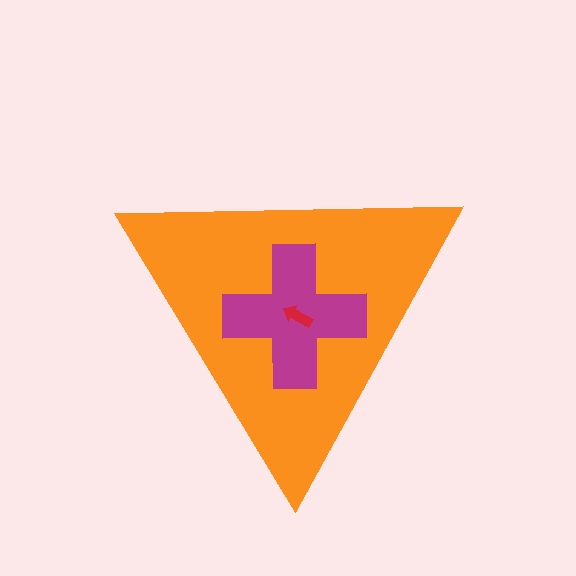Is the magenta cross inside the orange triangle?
Yes.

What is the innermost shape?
The red arrow.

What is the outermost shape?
The orange triangle.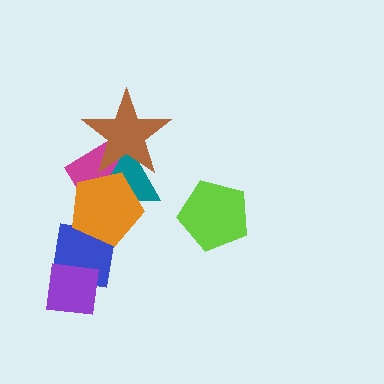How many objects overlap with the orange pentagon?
4 objects overlap with the orange pentagon.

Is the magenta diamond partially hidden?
Yes, it is partially covered by another shape.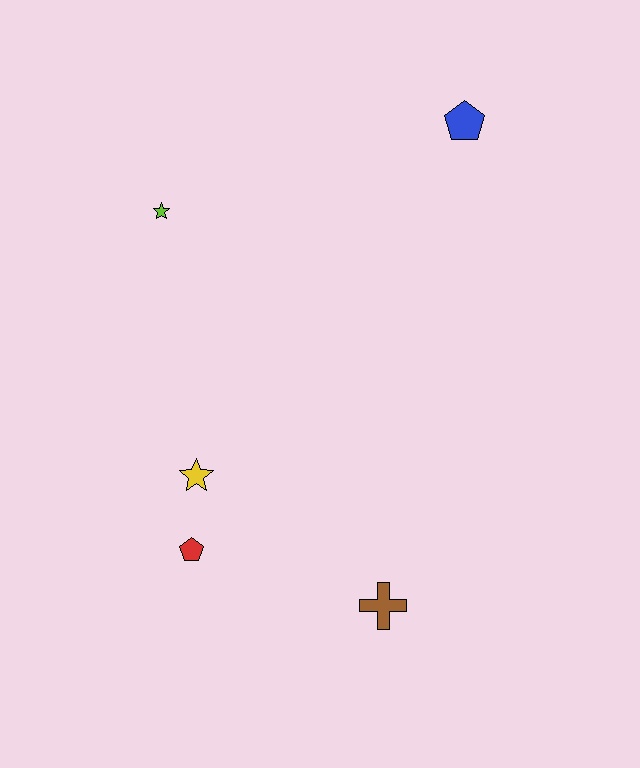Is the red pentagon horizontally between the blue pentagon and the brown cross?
No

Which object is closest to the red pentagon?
The yellow star is closest to the red pentagon.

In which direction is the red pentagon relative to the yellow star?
The red pentagon is below the yellow star.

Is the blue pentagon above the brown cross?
Yes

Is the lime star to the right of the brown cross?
No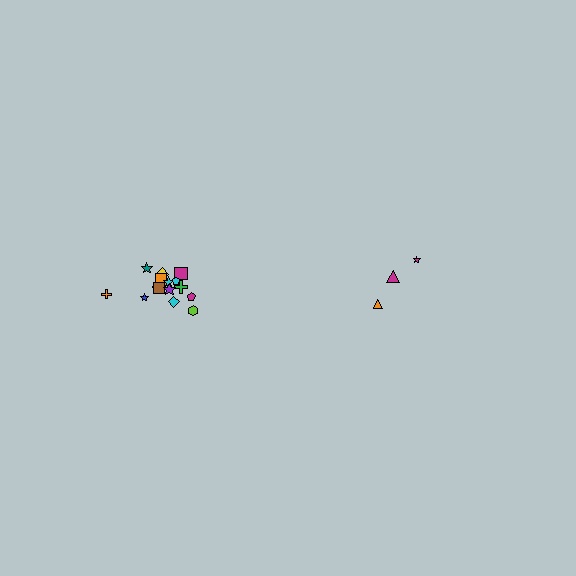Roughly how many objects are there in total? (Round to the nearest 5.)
Roughly 20 objects in total.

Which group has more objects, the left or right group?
The left group.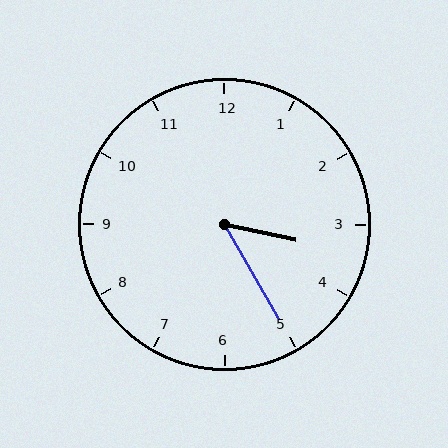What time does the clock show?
3:25.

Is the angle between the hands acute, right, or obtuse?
It is acute.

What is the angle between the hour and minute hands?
Approximately 48 degrees.